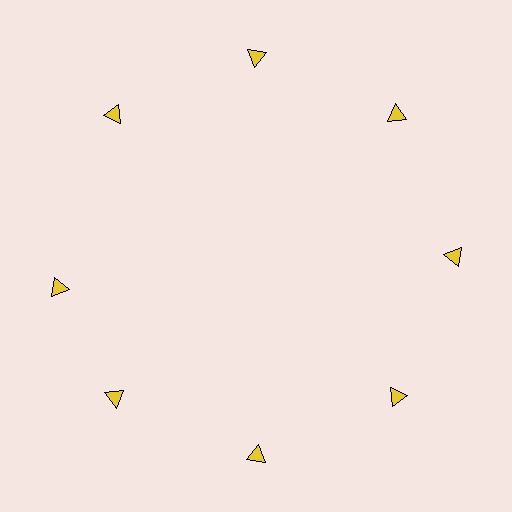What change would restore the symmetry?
The symmetry would be restored by rotating it back into even spacing with its neighbors so that all 8 triangles sit at equal angles and equal distance from the center.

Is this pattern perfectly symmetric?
No. The 8 yellow triangles are arranged in a ring, but one element near the 9 o'clock position is rotated out of alignment along the ring, breaking the 8-fold rotational symmetry.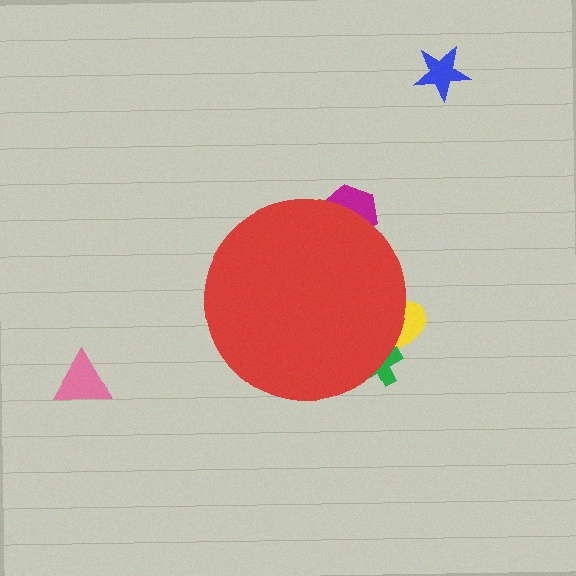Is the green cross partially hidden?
Yes, the green cross is partially hidden behind the red circle.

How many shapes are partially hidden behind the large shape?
3 shapes are partially hidden.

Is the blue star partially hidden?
No, the blue star is fully visible.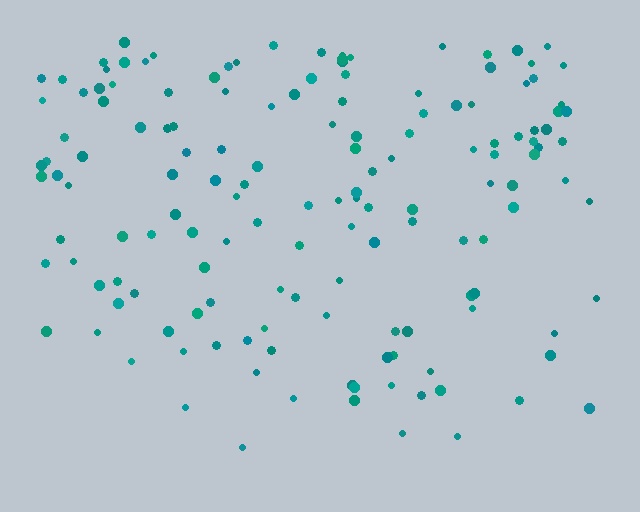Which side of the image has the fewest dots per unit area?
The bottom.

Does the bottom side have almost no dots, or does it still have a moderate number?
Still a moderate number, just noticeably fewer than the top.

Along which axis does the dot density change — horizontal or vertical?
Vertical.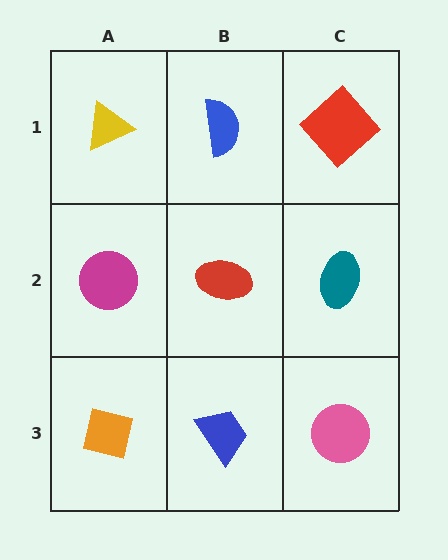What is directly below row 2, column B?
A blue trapezoid.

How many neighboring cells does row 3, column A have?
2.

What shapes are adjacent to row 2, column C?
A red diamond (row 1, column C), a pink circle (row 3, column C), a red ellipse (row 2, column B).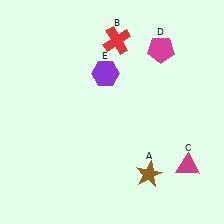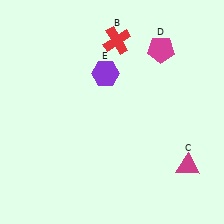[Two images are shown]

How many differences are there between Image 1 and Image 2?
There is 1 difference between the two images.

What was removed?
The brown star (A) was removed in Image 2.